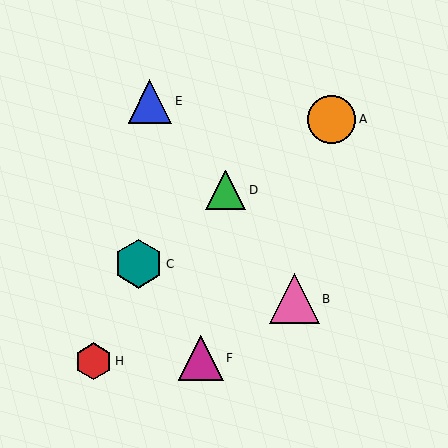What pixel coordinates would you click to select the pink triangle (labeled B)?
Click at (294, 299) to select the pink triangle B.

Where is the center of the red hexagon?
The center of the red hexagon is at (94, 361).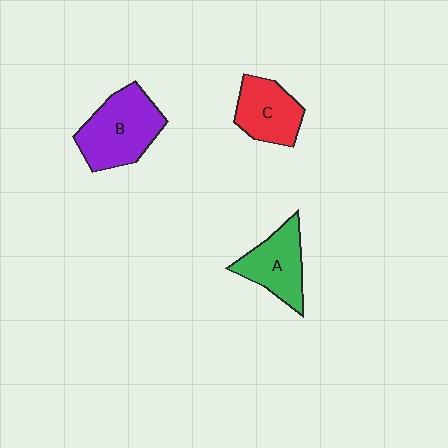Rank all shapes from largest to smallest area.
From largest to smallest: B (purple), A (green), C (red).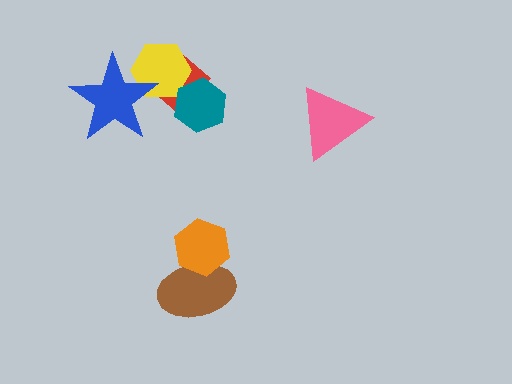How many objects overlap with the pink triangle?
0 objects overlap with the pink triangle.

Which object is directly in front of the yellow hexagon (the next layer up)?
The blue star is directly in front of the yellow hexagon.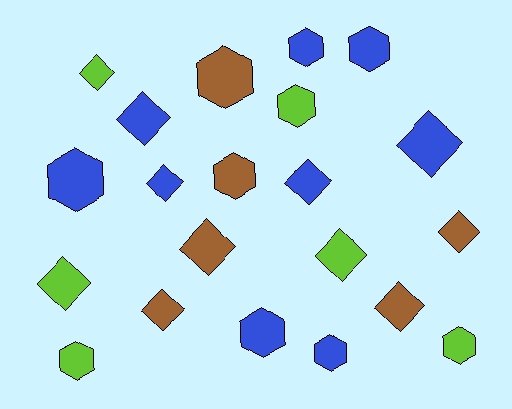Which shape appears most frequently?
Diamond, with 11 objects.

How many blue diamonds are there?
There are 4 blue diamonds.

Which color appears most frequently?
Blue, with 9 objects.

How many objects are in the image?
There are 21 objects.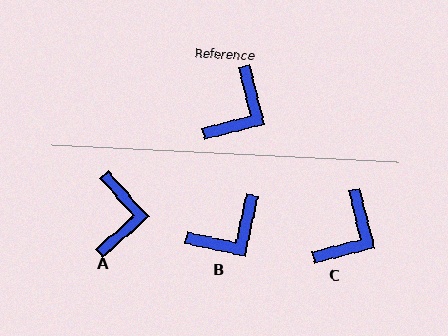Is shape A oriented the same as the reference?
No, it is off by about 28 degrees.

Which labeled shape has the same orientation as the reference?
C.